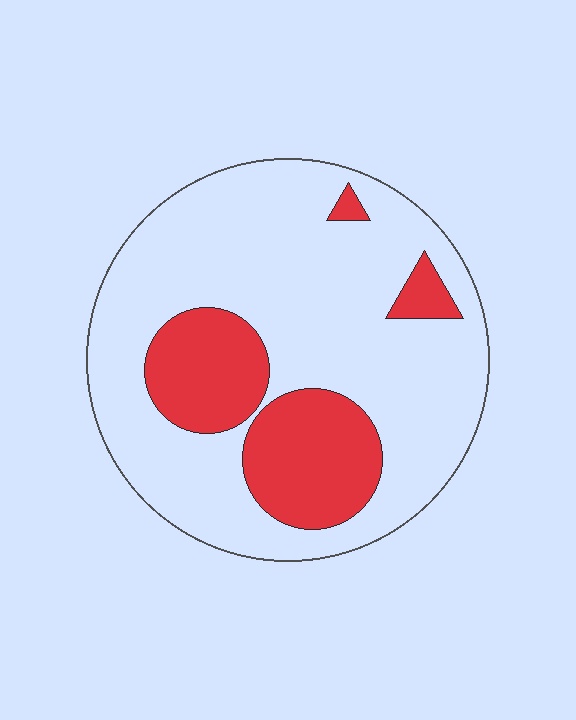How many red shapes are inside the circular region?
4.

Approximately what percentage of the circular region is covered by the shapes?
Approximately 25%.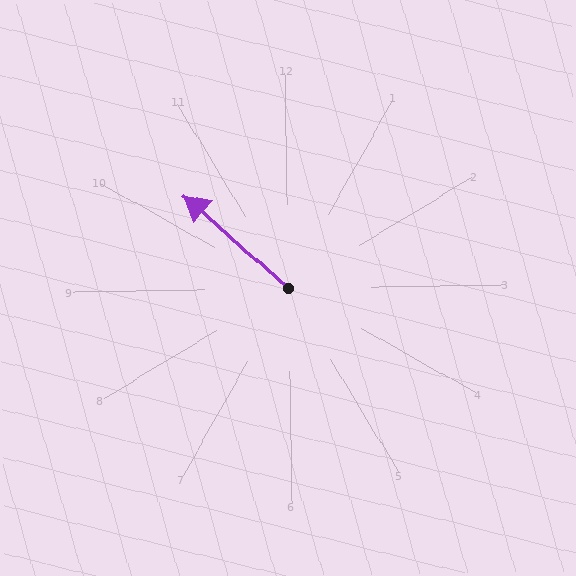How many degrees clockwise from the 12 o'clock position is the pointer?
Approximately 313 degrees.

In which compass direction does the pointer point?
Northwest.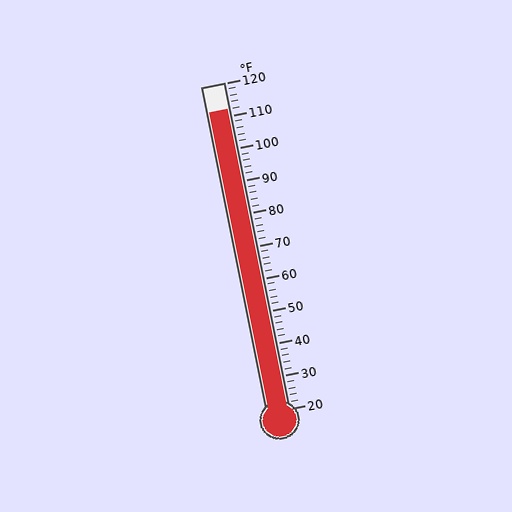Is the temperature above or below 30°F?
The temperature is above 30°F.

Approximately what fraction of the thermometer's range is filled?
The thermometer is filled to approximately 90% of its range.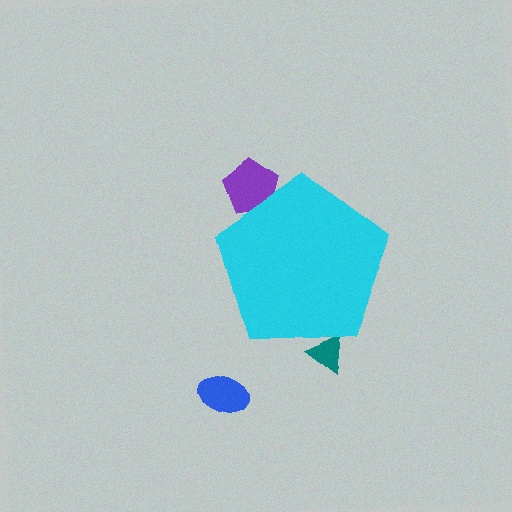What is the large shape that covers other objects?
A cyan pentagon.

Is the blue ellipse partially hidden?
No, the blue ellipse is fully visible.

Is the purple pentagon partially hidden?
Yes, the purple pentagon is partially hidden behind the cyan pentagon.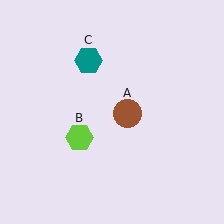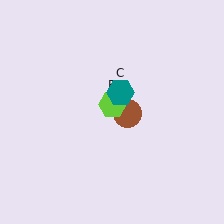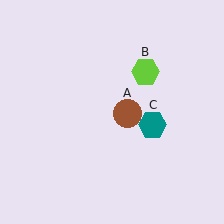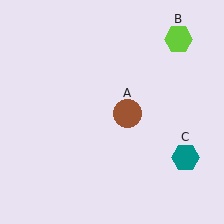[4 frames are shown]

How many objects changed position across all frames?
2 objects changed position: lime hexagon (object B), teal hexagon (object C).